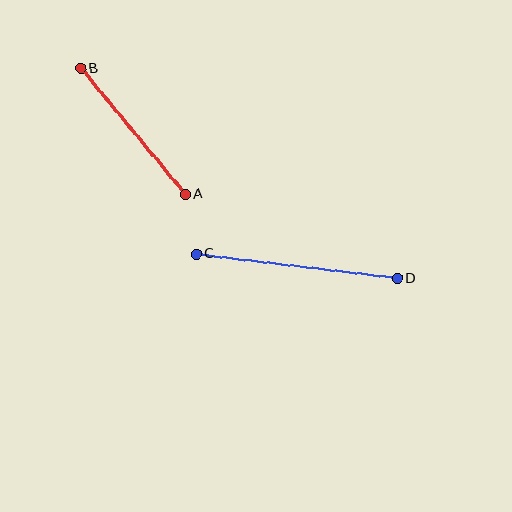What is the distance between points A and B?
The distance is approximately 164 pixels.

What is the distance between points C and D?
The distance is approximately 203 pixels.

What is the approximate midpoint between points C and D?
The midpoint is at approximately (297, 266) pixels.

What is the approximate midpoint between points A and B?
The midpoint is at approximately (133, 131) pixels.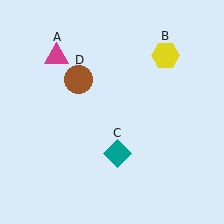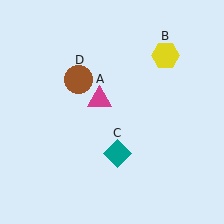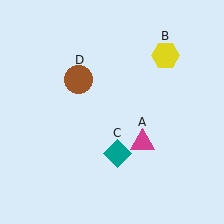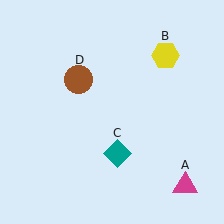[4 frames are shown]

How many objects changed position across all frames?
1 object changed position: magenta triangle (object A).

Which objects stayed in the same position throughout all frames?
Yellow hexagon (object B) and teal diamond (object C) and brown circle (object D) remained stationary.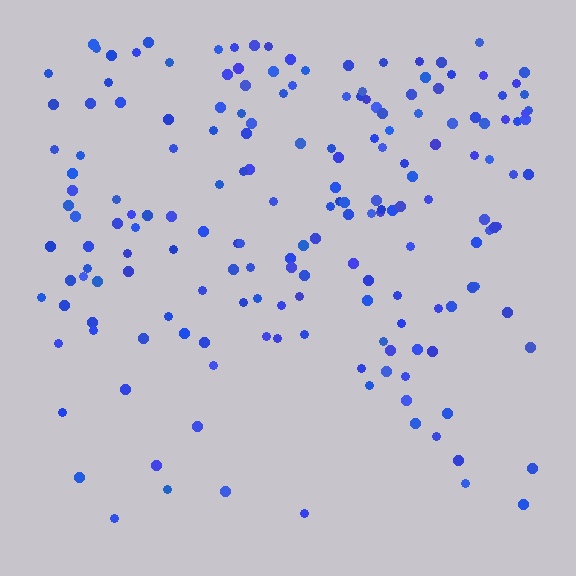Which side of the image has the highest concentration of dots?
The top.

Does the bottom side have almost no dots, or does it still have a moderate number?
Still a moderate number, just noticeably fewer than the top.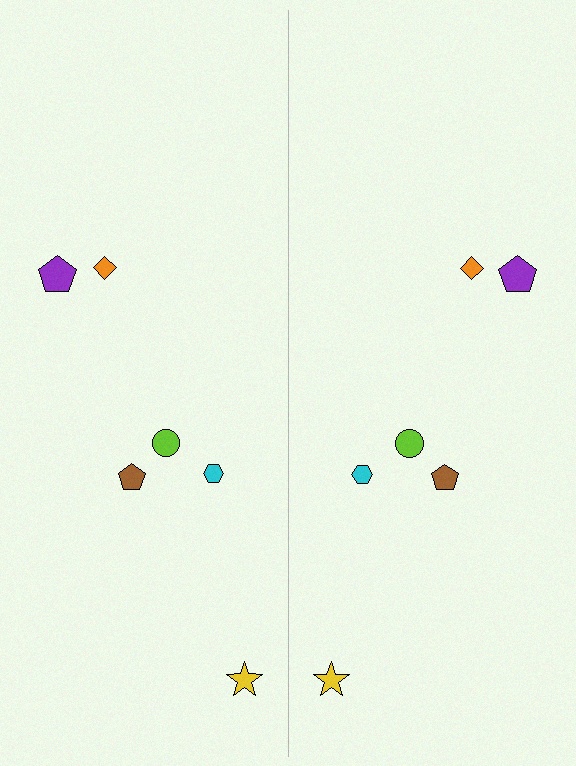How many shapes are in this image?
There are 12 shapes in this image.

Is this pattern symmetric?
Yes, this pattern has bilateral (reflection) symmetry.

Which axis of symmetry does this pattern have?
The pattern has a vertical axis of symmetry running through the center of the image.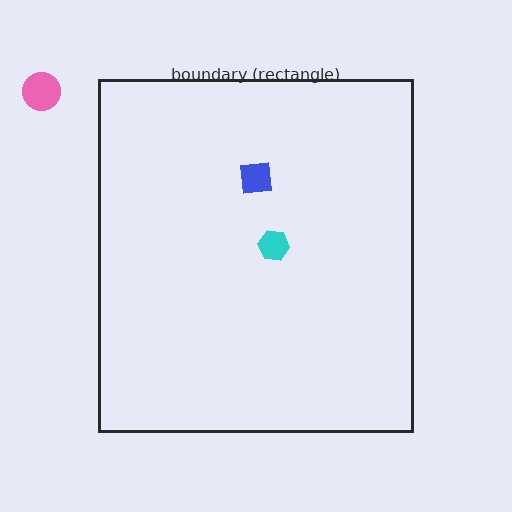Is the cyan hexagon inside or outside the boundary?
Inside.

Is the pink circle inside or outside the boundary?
Outside.